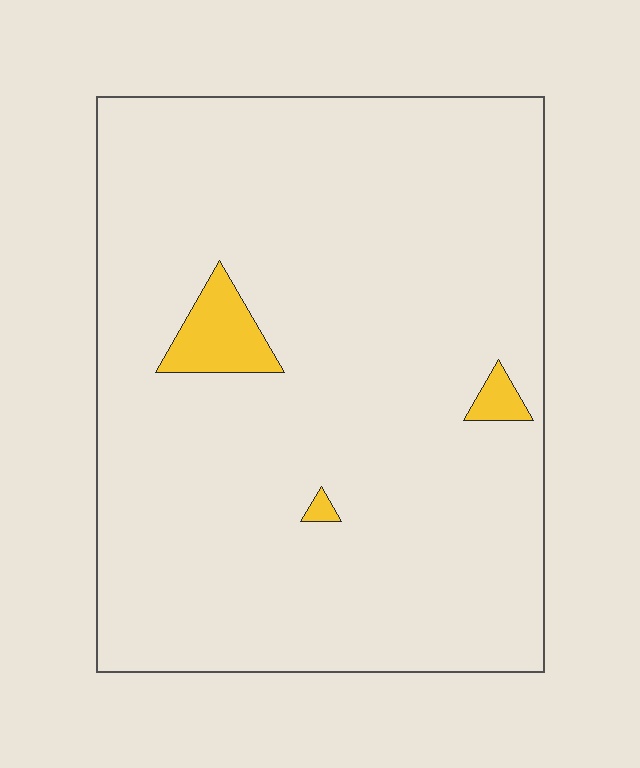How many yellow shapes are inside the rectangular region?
3.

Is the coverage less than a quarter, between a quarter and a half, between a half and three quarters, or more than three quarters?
Less than a quarter.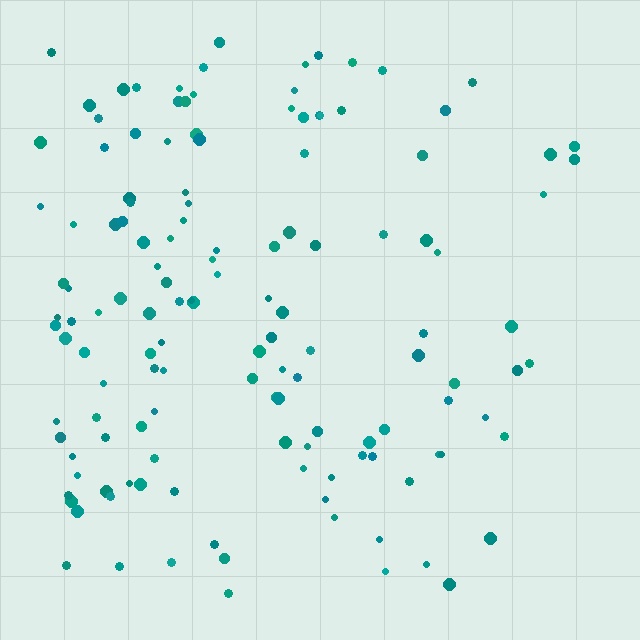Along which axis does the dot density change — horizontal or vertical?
Horizontal.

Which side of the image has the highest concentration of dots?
The left.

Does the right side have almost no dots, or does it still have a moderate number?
Still a moderate number, just noticeably fewer than the left.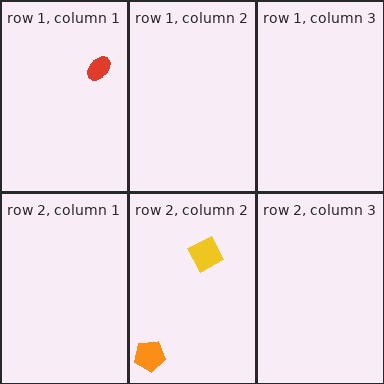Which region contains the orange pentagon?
The row 2, column 2 region.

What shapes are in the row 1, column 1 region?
The red ellipse.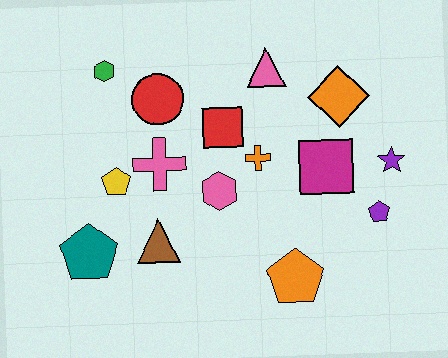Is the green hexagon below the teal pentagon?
No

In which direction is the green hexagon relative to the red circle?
The green hexagon is to the left of the red circle.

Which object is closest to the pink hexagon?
The orange cross is closest to the pink hexagon.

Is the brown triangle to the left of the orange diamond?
Yes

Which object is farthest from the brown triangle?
The purple star is farthest from the brown triangle.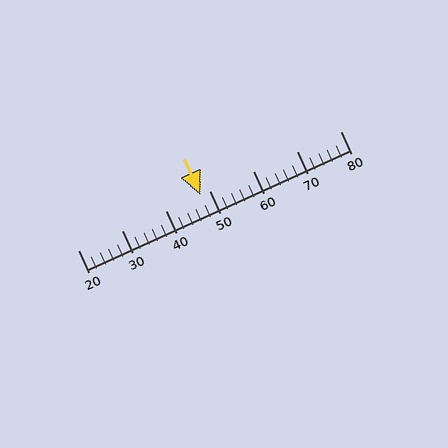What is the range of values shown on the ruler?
The ruler shows values from 20 to 80.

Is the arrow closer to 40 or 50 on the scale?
The arrow is closer to 50.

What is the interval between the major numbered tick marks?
The major tick marks are spaced 10 units apart.